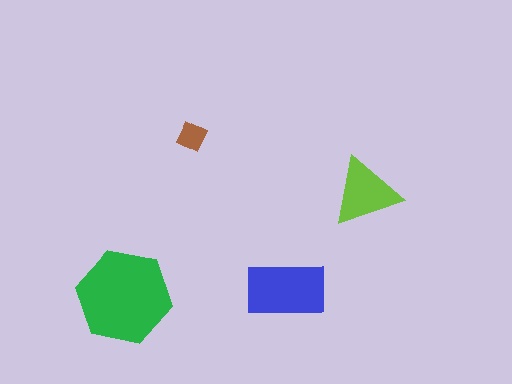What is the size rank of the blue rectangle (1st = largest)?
2nd.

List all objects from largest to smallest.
The green hexagon, the blue rectangle, the lime triangle, the brown diamond.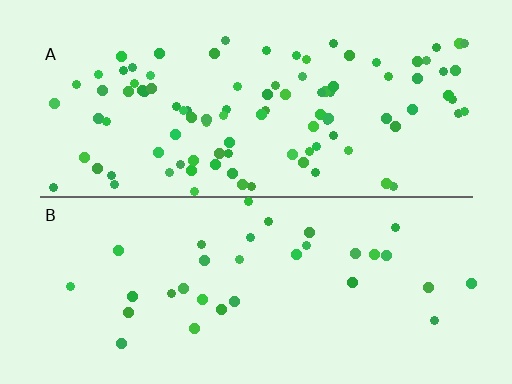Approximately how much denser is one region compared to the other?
Approximately 3.1× — region A over region B.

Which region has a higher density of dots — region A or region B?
A (the top).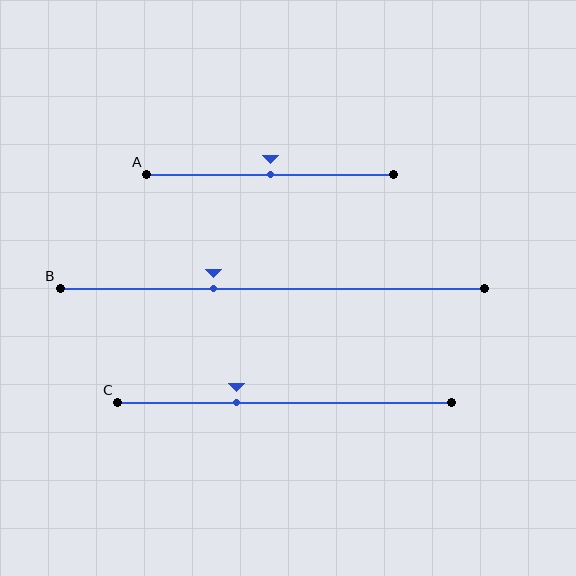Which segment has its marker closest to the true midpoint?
Segment A has its marker closest to the true midpoint.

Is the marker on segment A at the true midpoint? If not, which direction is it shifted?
Yes, the marker on segment A is at the true midpoint.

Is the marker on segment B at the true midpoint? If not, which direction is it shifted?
No, the marker on segment B is shifted to the left by about 14% of the segment length.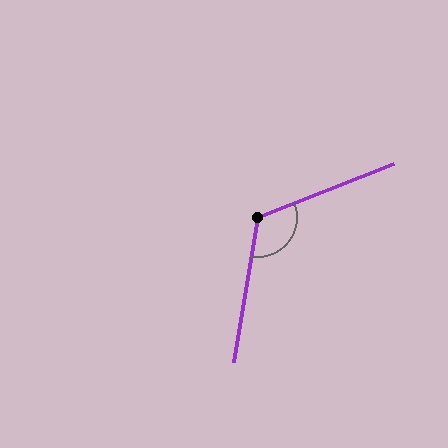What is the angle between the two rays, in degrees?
Approximately 121 degrees.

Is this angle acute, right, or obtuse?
It is obtuse.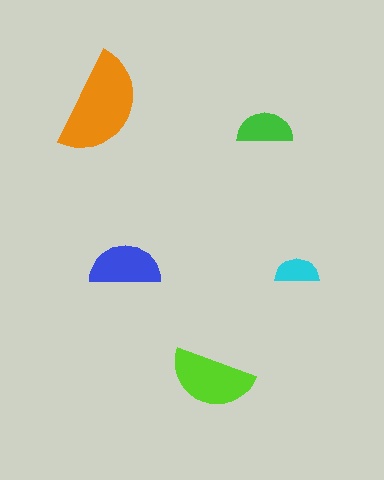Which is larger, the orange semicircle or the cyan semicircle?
The orange one.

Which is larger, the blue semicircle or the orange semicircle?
The orange one.